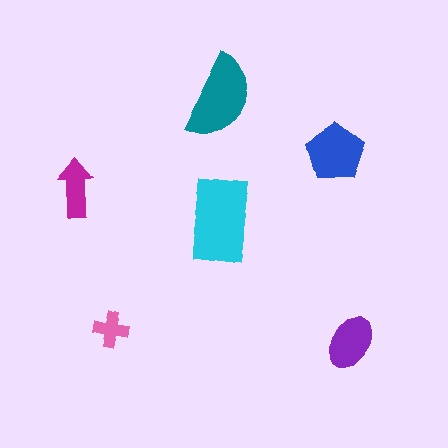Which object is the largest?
The cyan rectangle.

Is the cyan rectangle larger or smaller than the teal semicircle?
Larger.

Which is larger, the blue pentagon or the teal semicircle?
The teal semicircle.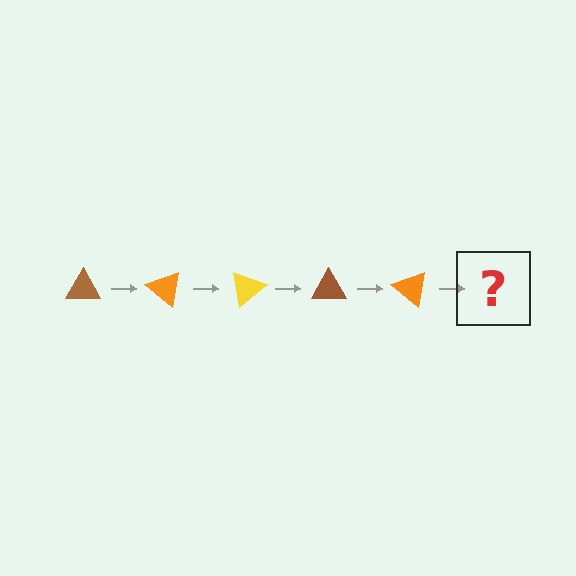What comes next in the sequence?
The next element should be a yellow triangle, rotated 200 degrees from the start.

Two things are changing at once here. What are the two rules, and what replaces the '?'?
The two rules are that it rotates 40 degrees each step and the color cycles through brown, orange, and yellow. The '?' should be a yellow triangle, rotated 200 degrees from the start.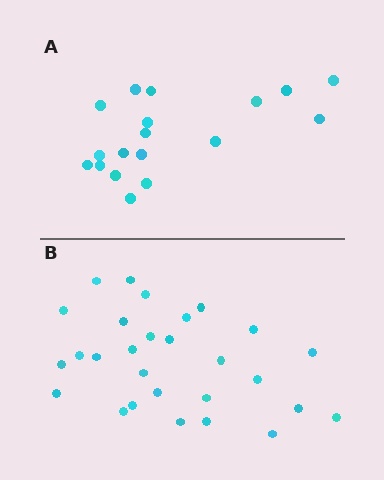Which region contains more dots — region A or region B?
Region B (the bottom region) has more dots.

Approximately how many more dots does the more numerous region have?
Region B has roughly 10 or so more dots than region A.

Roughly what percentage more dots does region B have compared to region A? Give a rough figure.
About 55% more.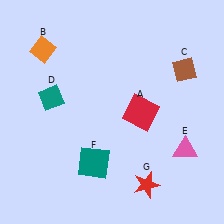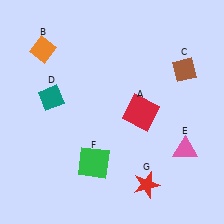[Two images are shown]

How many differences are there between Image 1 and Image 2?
There is 1 difference between the two images.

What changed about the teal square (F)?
In Image 1, F is teal. In Image 2, it changed to green.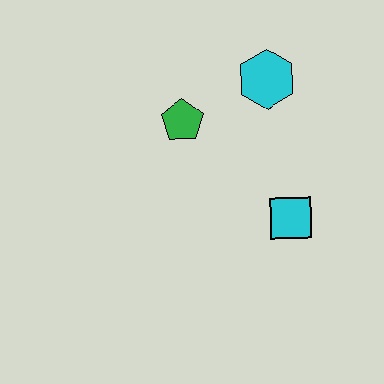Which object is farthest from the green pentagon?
The cyan square is farthest from the green pentagon.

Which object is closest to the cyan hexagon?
The green pentagon is closest to the cyan hexagon.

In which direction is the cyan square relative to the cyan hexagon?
The cyan square is below the cyan hexagon.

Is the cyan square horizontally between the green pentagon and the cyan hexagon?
No